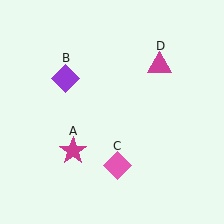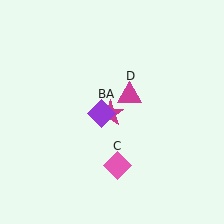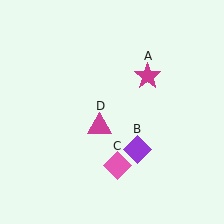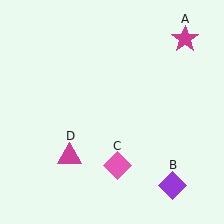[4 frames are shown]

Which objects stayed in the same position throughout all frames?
Pink diamond (object C) remained stationary.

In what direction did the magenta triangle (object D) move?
The magenta triangle (object D) moved down and to the left.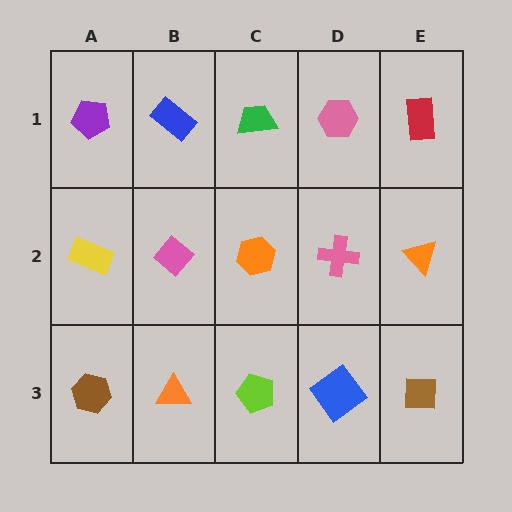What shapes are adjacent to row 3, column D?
A pink cross (row 2, column D), a lime pentagon (row 3, column C), a brown square (row 3, column E).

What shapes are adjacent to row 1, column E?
An orange triangle (row 2, column E), a pink hexagon (row 1, column D).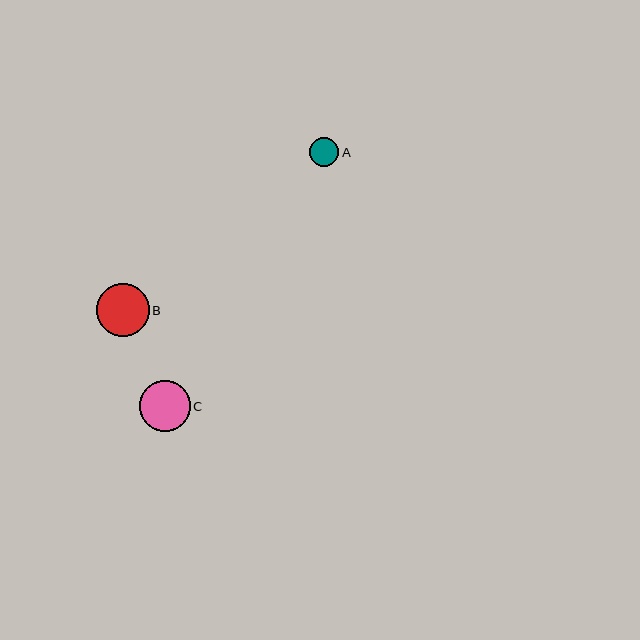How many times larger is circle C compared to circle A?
Circle C is approximately 1.7 times the size of circle A.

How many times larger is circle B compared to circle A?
Circle B is approximately 1.8 times the size of circle A.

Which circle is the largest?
Circle B is the largest with a size of approximately 52 pixels.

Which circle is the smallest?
Circle A is the smallest with a size of approximately 29 pixels.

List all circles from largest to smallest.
From largest to smallest: B, C, A.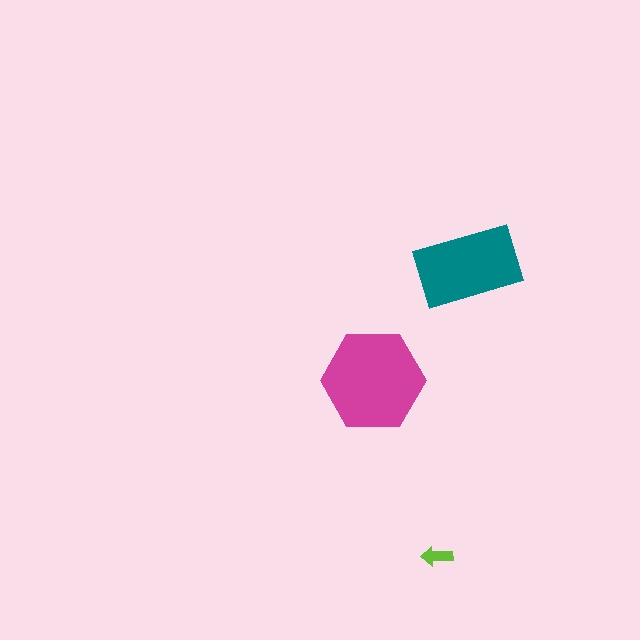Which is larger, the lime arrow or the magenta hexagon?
The magenta hexagon.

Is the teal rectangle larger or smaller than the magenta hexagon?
Smaller.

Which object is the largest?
The magenta hexagon.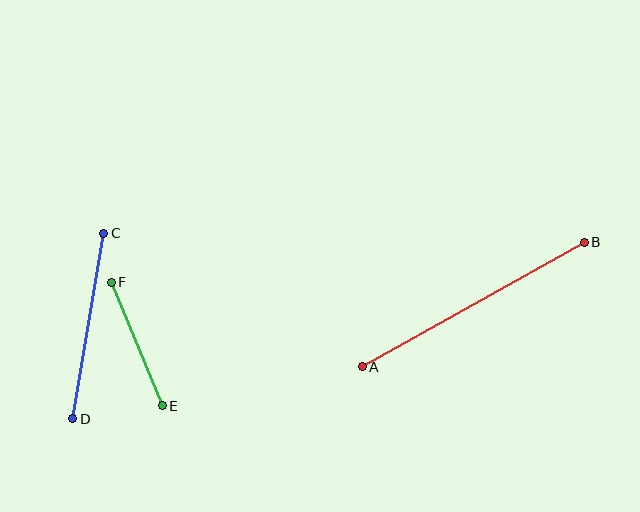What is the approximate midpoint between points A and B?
The midpoint is at approximately (473, 305) pixels.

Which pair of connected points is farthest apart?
Points A and B are farthest apart.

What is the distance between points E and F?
The distance is approximately 133 pixels.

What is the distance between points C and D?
The distance is approximately 188 pixels.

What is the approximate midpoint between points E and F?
The midpoint is at approximately (137, 344) pixels.